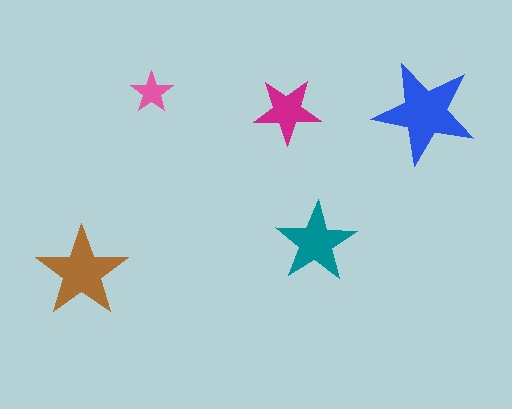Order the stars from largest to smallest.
the blue one, the brown one, the teal one, the magenta one, the pink one.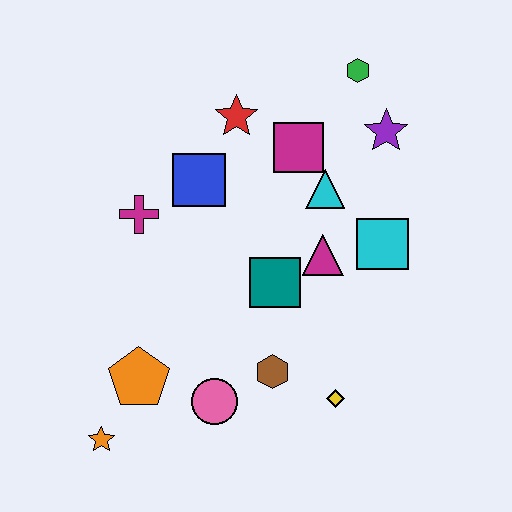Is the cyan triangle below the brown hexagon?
No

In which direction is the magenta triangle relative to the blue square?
The magenta triangle is to the right of the blue square.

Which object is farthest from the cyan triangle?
The orange star is farthest from the cyan triangle.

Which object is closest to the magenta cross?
The blue square is closest to the magenta cross.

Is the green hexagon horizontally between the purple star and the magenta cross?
Yes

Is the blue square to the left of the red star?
Yes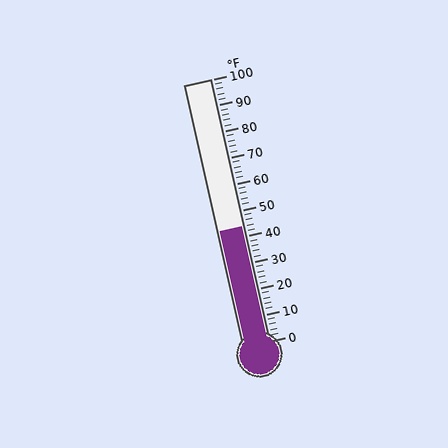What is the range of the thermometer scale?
The thermometer scale ranges from 0°F to 100°F.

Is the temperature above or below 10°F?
The temperature is above 10°F.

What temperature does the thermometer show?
The thermometer shows approximately 44°F.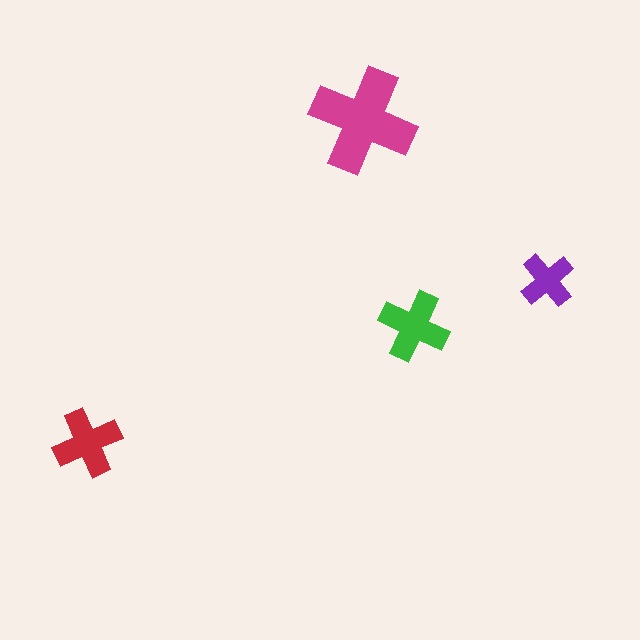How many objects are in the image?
There are 4 objects in the image.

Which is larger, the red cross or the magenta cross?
The magenta one.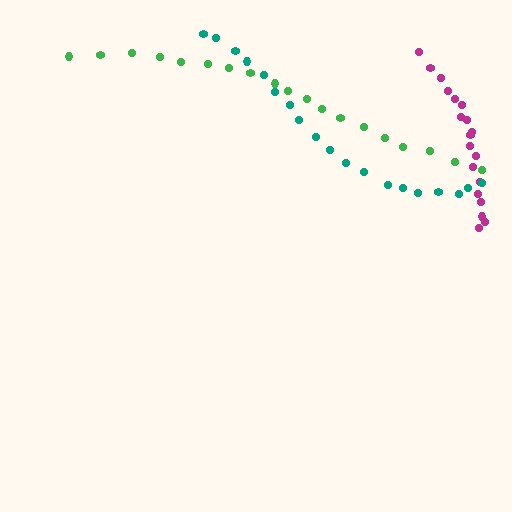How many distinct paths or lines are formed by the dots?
There are 3 distinct paths.